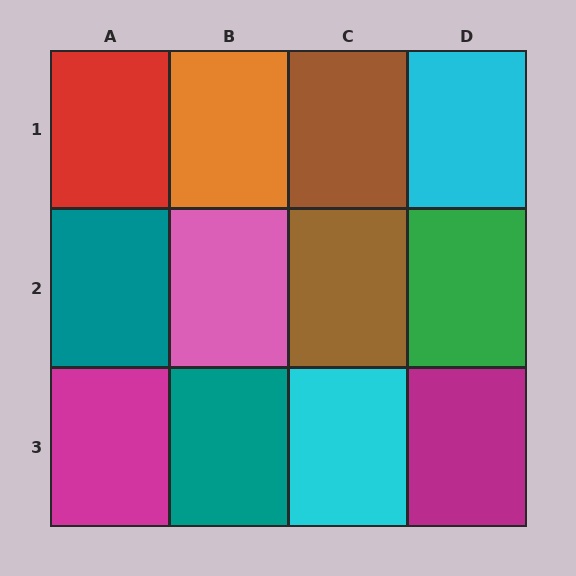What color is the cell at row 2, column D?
Green.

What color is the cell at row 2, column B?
Pink.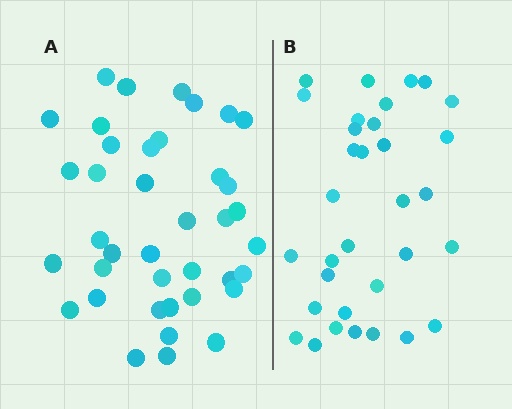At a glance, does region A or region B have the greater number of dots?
Region A (the left region) has more dots.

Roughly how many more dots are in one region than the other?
Region A has about 6 more dots than region B.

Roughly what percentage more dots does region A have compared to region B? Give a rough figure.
About 20% more.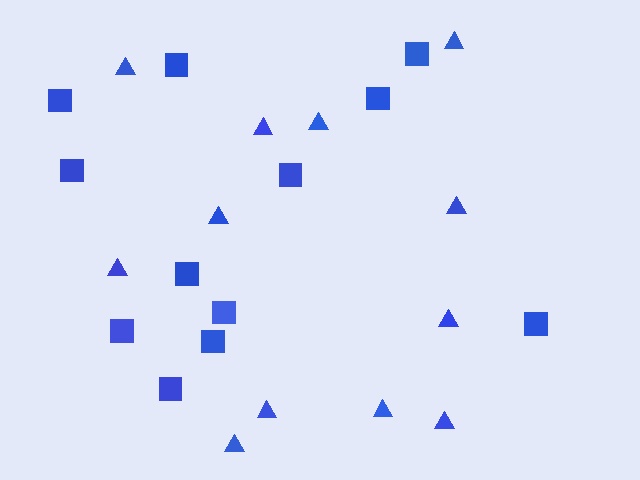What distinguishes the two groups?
There are 2 groups: one group of triangles (12) and one group of squares (12).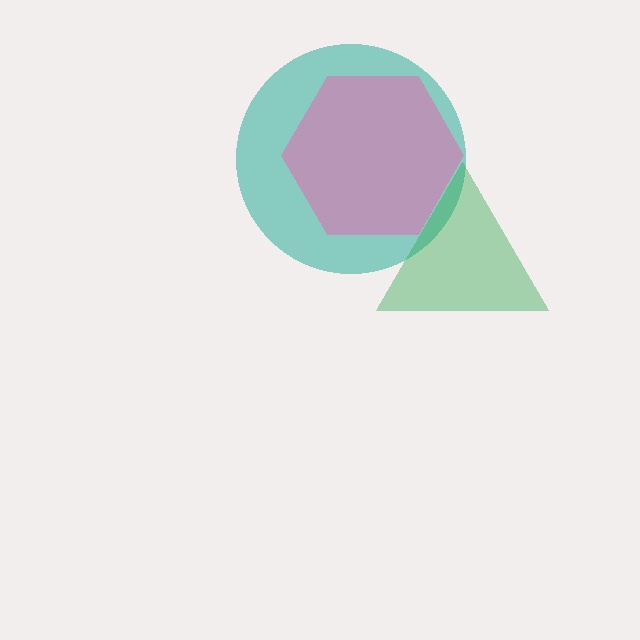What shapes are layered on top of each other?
The layered shapes are: a teal circle, a pink hexagon, a green triangle.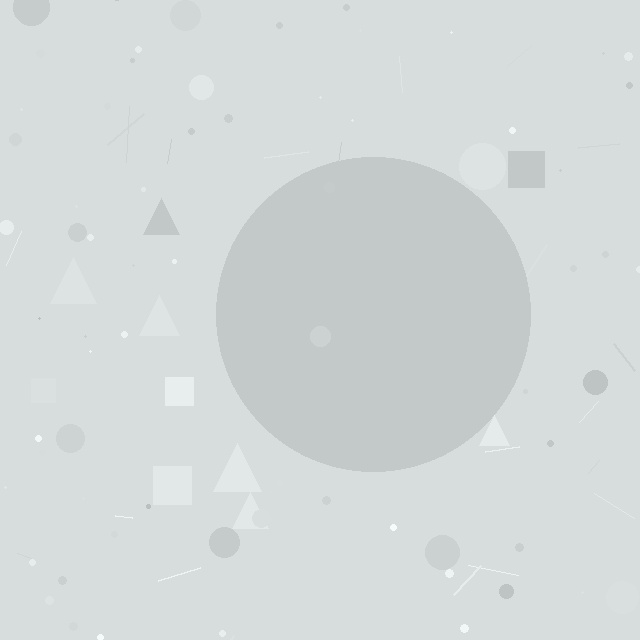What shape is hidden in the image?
A circle is hidden in the image.